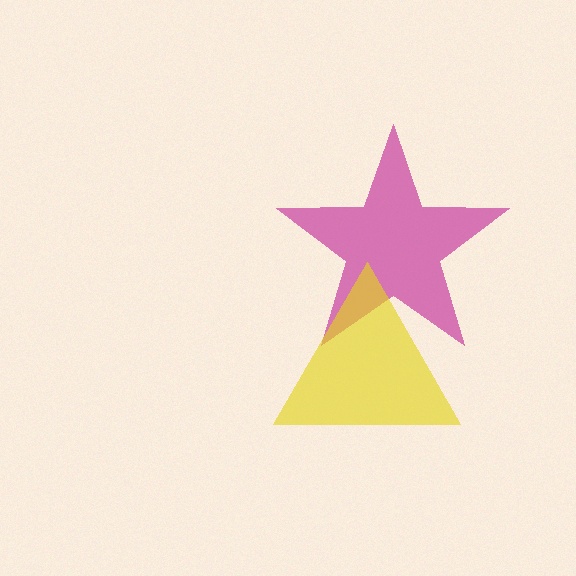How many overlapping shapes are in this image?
There are 2 overlapping shapes in the image.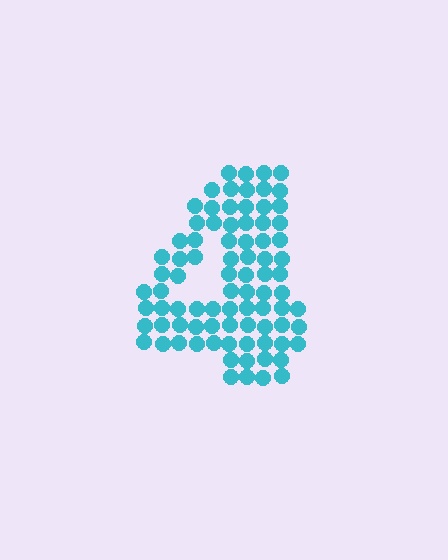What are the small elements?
The small elements are circles.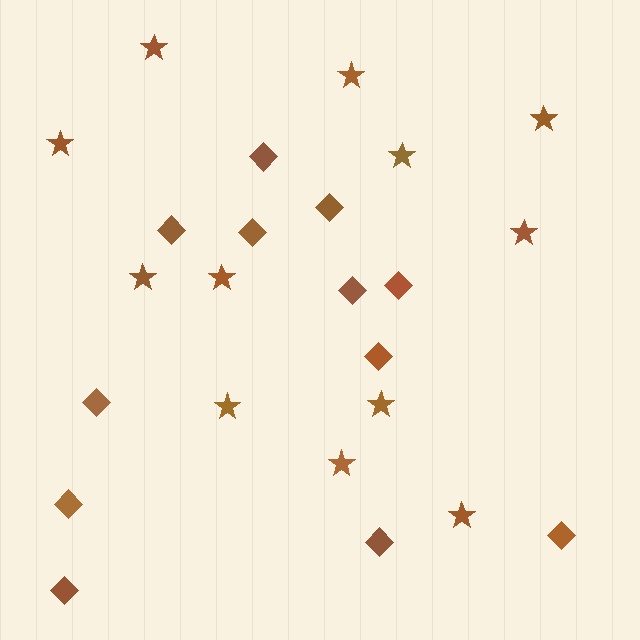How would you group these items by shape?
There are 2 groups: one group of diamonds (12) and one group of stars (12).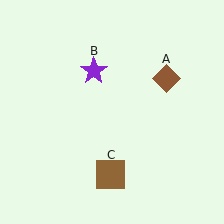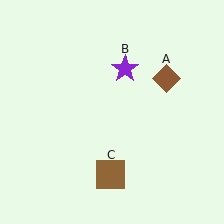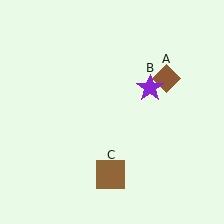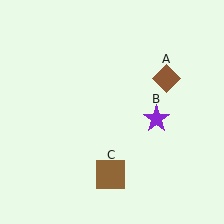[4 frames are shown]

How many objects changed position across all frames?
1 object changed position: purple star (object B).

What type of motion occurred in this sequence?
The purple star (object B) rotated clockwise around the center of the scene.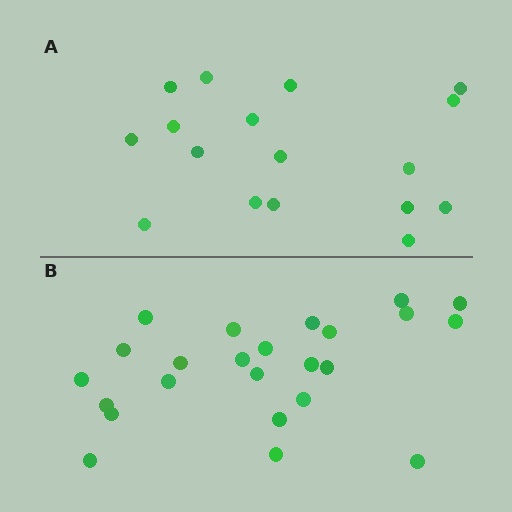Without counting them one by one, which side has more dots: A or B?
Region B (the bottom region) has more dots.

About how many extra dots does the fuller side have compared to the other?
Region B has roughly 8 or so more dots than region A.